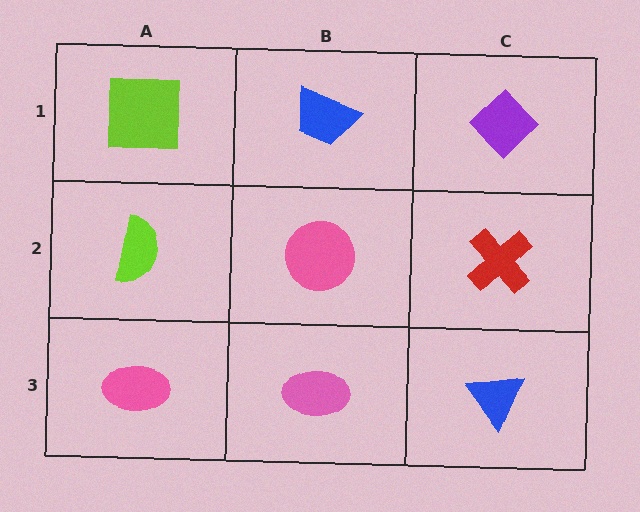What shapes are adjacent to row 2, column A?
A lime square (row 1, column A), a pink ellipse (row 3, column A), a pink circle (row 2, column B).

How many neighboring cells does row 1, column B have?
3.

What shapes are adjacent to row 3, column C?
A red cross (row 2, column C), a pink ellipse (row 3, column B).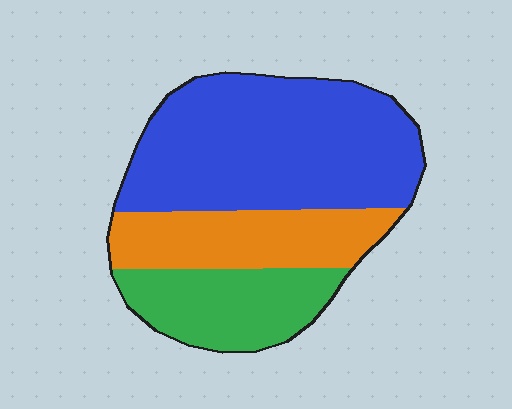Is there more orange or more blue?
Blue.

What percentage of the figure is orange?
Orange takes up about one quarter (1/4) of the figure.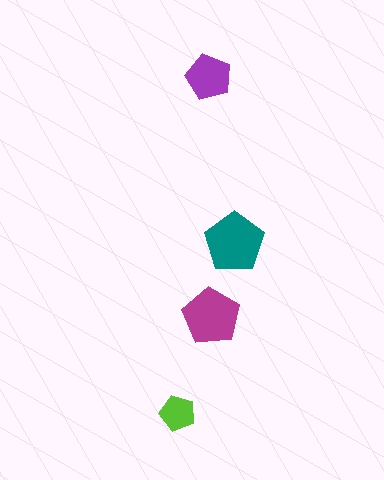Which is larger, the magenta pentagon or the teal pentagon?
The teal one.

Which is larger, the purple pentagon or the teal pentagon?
The teal one.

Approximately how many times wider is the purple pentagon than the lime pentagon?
About 1.5 times wider.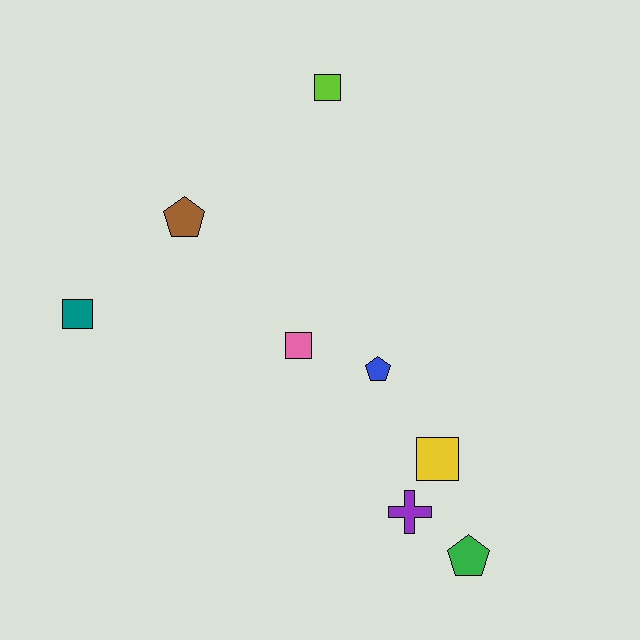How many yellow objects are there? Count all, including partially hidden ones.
There is 1 yellow object.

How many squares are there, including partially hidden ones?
There are 4 squares.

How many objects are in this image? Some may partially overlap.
There are 8 objects.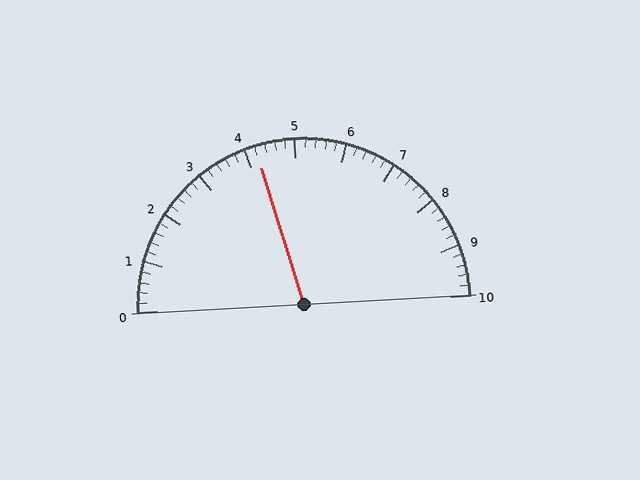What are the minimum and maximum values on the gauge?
The gauge ranges from 0 to 10.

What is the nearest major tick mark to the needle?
The nearest major tick mark is 4.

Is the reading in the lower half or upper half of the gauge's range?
The reading is in the lower half of the range (0 to 10).